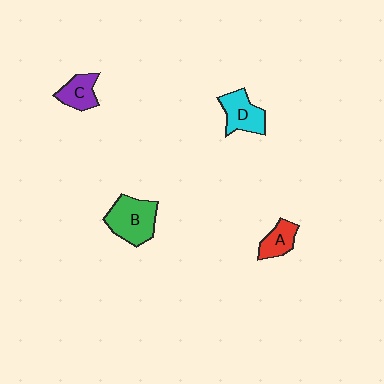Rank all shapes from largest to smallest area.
From largest to smallest: B (green), D (cyan), C (purple), A (red).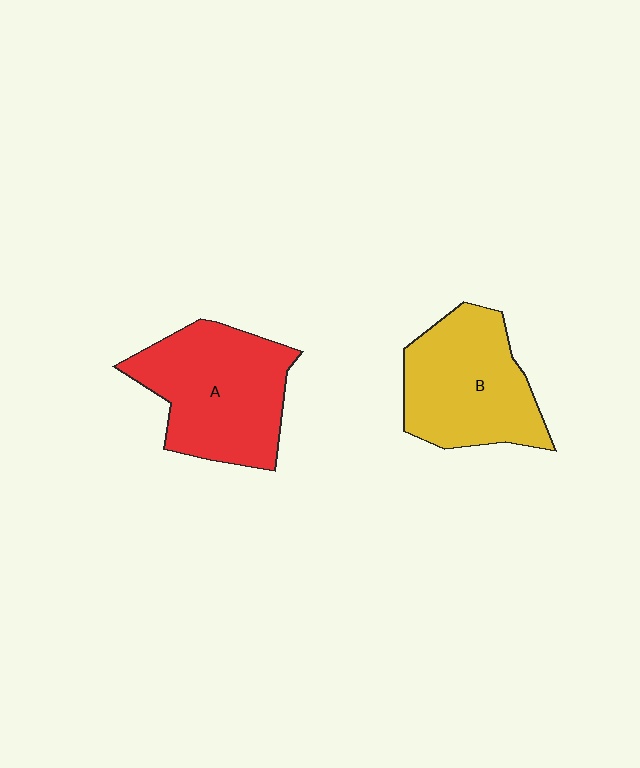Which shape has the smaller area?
Shape B (yellow).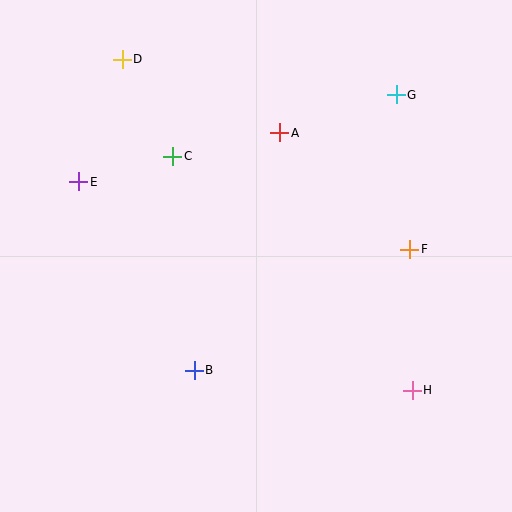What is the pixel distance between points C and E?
The distance between C and E is 97 pixels.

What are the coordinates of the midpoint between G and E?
The midpoint between G and E is at (238, 138).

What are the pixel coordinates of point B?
Point B is at (194, 370).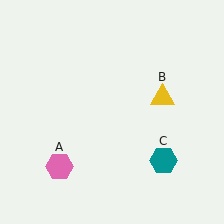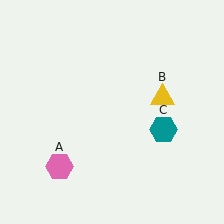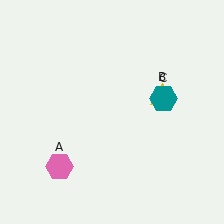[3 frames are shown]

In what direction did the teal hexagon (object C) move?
The teal hexagon (object C) moved up.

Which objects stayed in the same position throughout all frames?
Pink hexagon (object A) and yellow triangle (object B) remained stationary.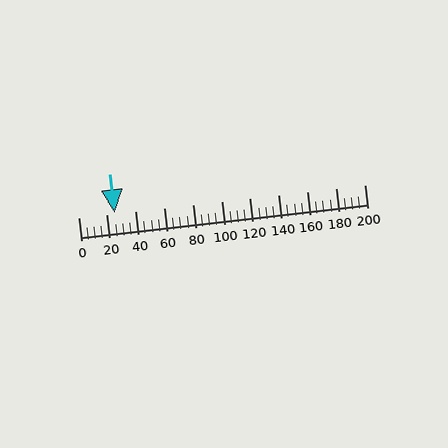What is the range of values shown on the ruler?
The ruler shows values from 0 to 200.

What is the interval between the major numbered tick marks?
The major tick marks are spaced 20 units apart.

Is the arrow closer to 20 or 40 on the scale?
The arrow is closer to 20.